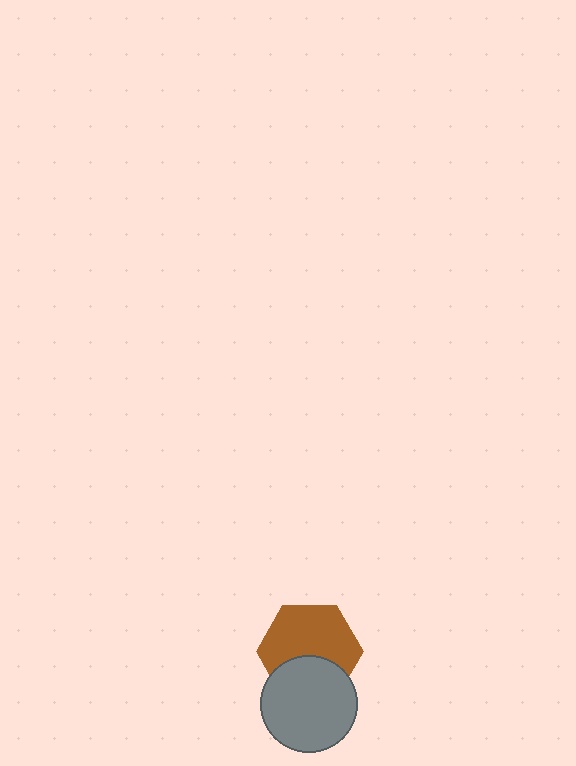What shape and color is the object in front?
The object in front is a gray circle.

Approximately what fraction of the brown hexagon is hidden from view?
Roughly 35% of the brown hexagon is hidden behind the gray circle.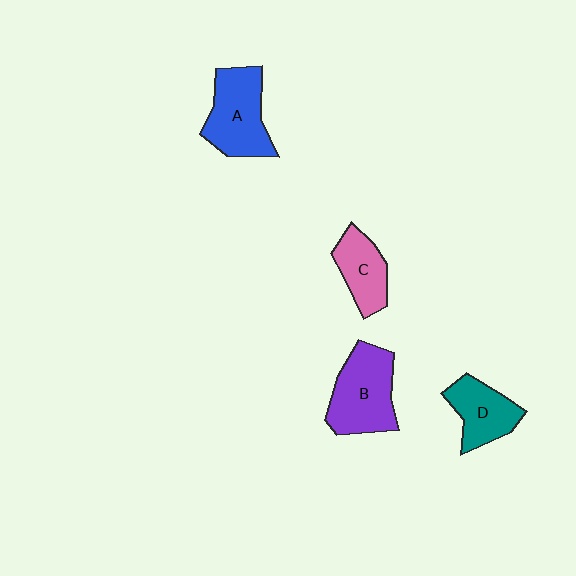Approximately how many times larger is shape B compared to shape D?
Approximately 1.4 times.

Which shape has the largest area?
Shape B (purple).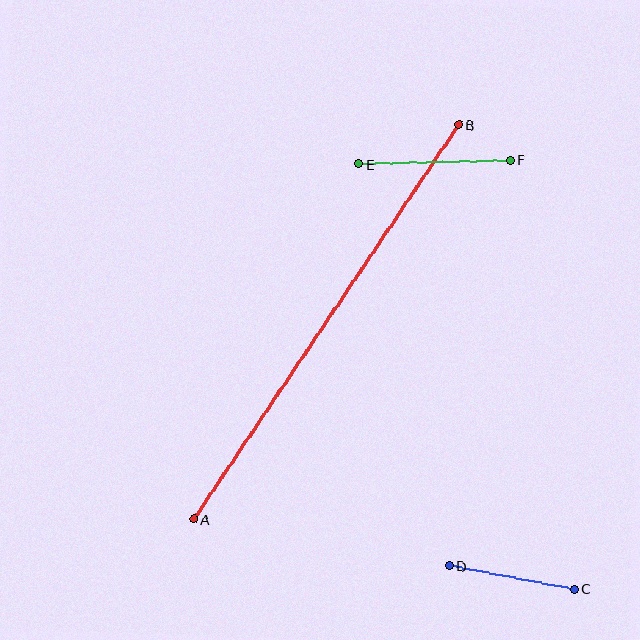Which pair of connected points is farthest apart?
Points A and B are farthest apart.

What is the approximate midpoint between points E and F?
The midpoint is at approximately (434, 162) pixels.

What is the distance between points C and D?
The distance is approximately 127 pixels.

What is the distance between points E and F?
The distance is approximately 152 pixels.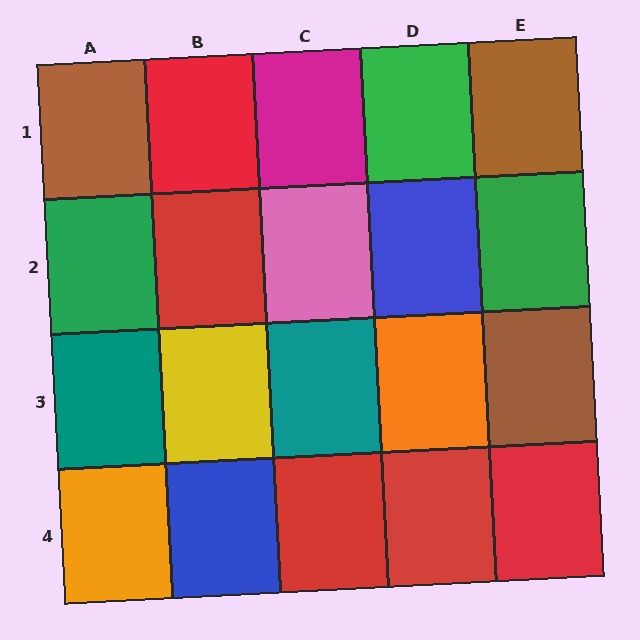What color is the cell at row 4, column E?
Red.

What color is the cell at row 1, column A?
Brown.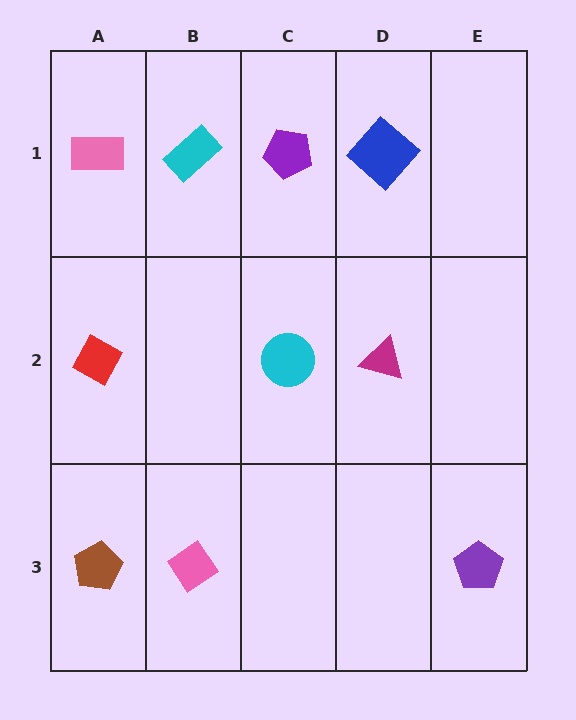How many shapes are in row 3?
3 shapes.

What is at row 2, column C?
A cyan circle.